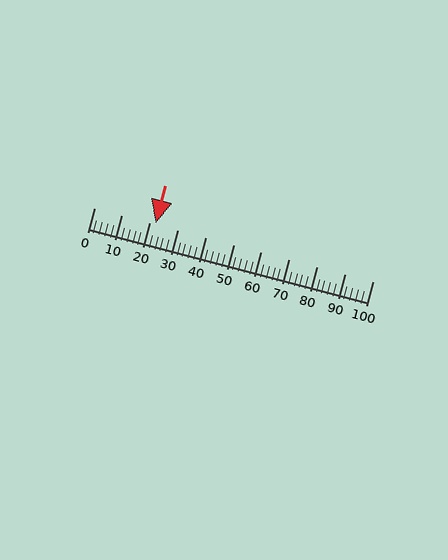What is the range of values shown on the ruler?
The ruler shows values from 0 to 100.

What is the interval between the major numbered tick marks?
The major tick marks are spaced 10 units apart.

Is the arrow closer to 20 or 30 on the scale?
The arrow is closer to 20.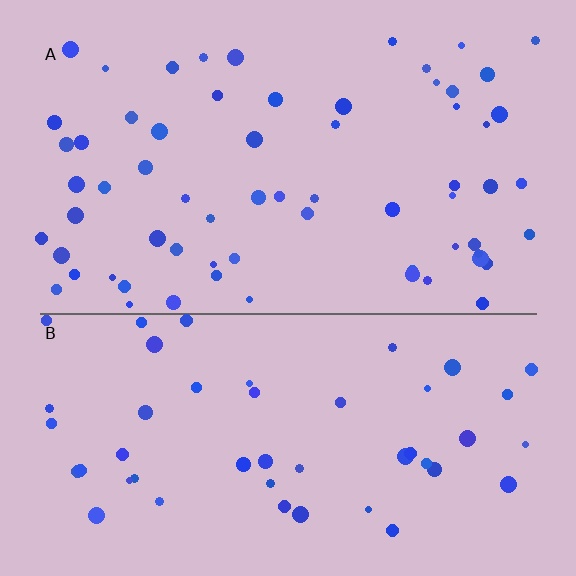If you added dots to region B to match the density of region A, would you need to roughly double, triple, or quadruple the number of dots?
Approximately double.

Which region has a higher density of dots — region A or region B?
A (the top).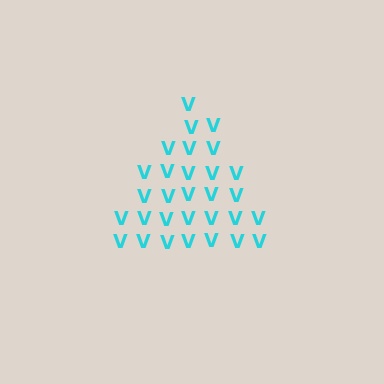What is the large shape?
The large shape is a triangle.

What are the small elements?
The small elements are letter V's.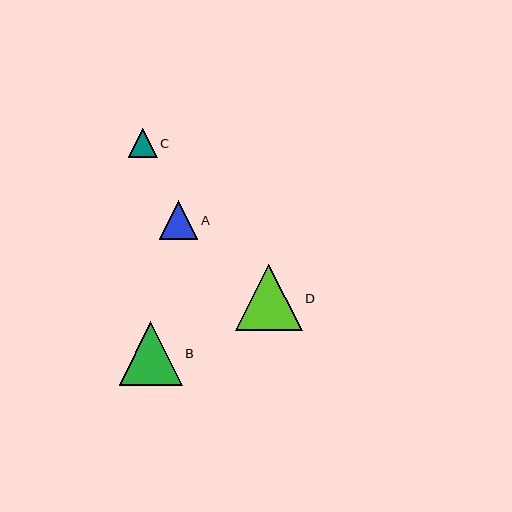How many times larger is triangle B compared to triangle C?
Triangle B is approximately 2.2 times the size of triangle C.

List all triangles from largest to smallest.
From largest to smallest: D, B, A, C.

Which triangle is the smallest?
Triangle C is the smallest with a size of approximately 29 pixels.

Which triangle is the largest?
Triangle D is the largest with a size of approximately 66 pixels.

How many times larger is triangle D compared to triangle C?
Triangle D is approximately 2.3 times the size of triangle C.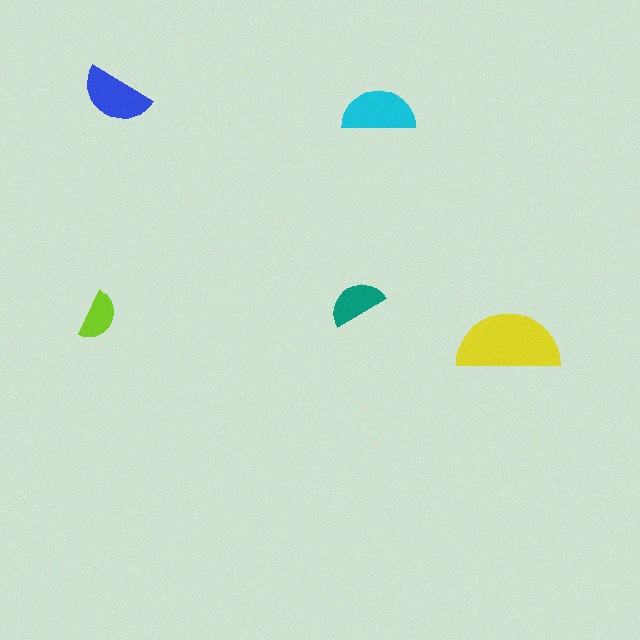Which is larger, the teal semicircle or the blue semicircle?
The blue one.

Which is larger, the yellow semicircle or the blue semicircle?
The yellow one.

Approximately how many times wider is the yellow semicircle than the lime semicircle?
About 2 times wider.